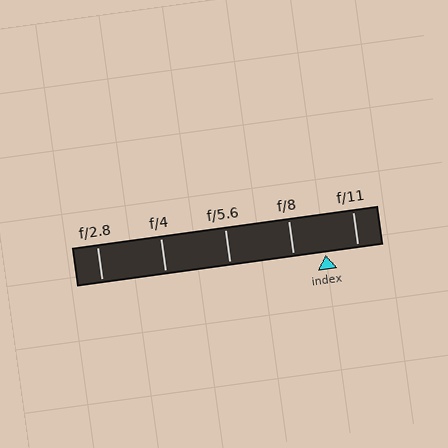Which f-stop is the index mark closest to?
The index mark is closest to f/8.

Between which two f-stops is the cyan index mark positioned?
The index mark is between f/8 and f/11.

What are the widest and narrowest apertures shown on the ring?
The widest aperture shown is f/2.8 and the narrowest is f/11.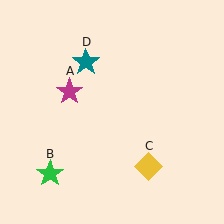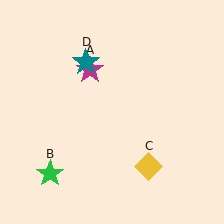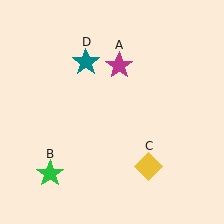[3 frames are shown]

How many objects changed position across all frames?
1 object changed position: magenta star (object A).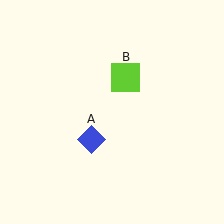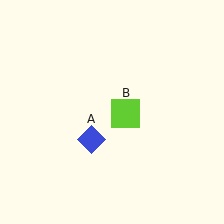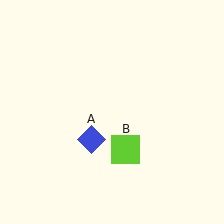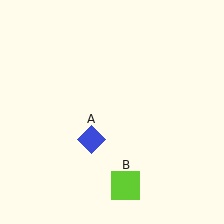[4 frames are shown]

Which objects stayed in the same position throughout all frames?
Blue diamond (object A) remained stationary.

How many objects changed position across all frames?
1 object changed position: lime square (object B).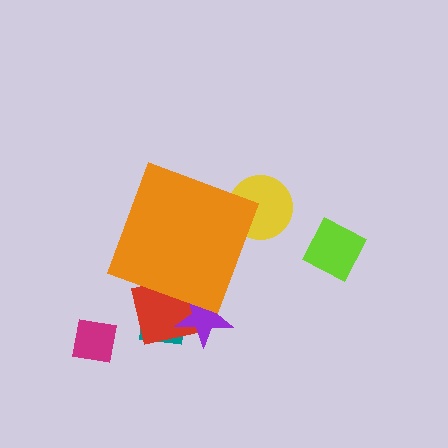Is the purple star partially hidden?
Yes, the purple star is partially hidden behind the orange diamond.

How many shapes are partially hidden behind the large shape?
4 shapes are partially hidden.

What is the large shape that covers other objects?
An orange diamond.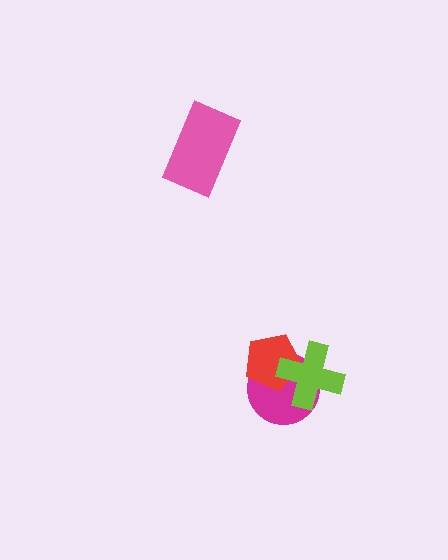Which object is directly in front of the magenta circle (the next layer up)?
The red pentagon is directly in front of the magenta circle.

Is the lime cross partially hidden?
No, no other shape covers it.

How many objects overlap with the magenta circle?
2 objects overlap with the magenta circle.